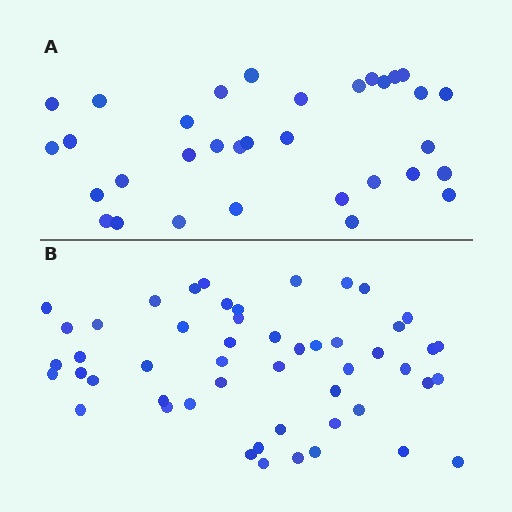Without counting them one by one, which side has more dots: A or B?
Region B (the bottom region) has more dots.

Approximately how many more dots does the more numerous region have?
Region B has approximately 20 more dots than region A.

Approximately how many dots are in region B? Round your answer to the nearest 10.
About 50 dots. (The exact count is 51, which rounds to 50.)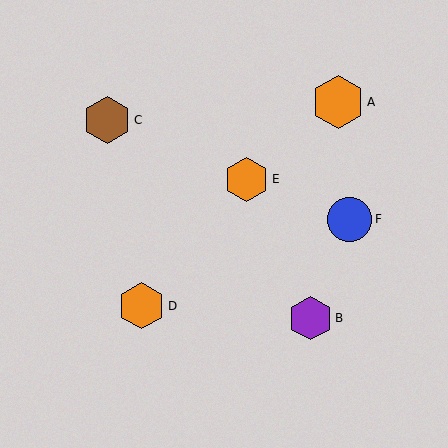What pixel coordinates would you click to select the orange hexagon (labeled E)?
Click at (247, 179) to select the orange hexagon E.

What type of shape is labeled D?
Shape D is an orange hexagon.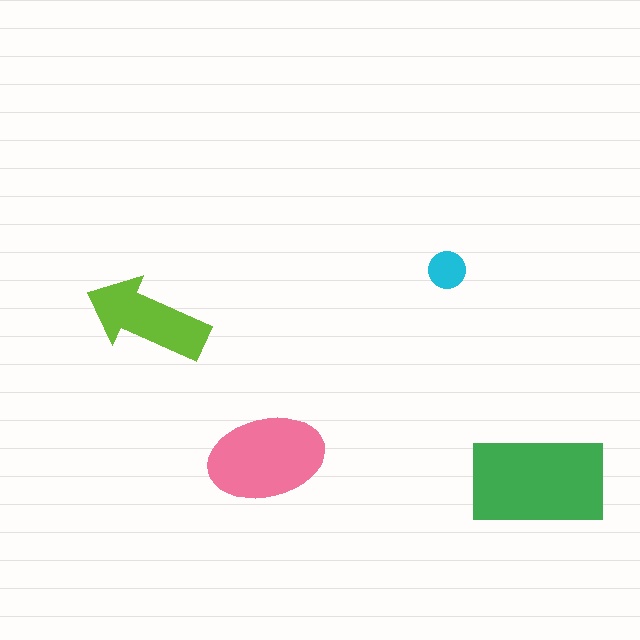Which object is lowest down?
The green rectangle is bottommost.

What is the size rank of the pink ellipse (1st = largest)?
2nd.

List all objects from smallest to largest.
The cyan circle, the lime arrow, the pink ellipse, the green rectangle.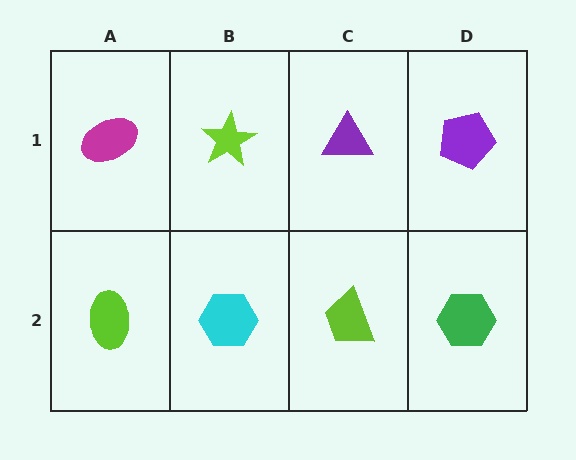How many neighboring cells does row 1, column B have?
3.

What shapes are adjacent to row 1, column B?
A cyan hexagon (row 2, column B), a magenta ellipse (row 1, column A), a purple triangle (row 1, column C).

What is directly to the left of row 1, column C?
A lime star.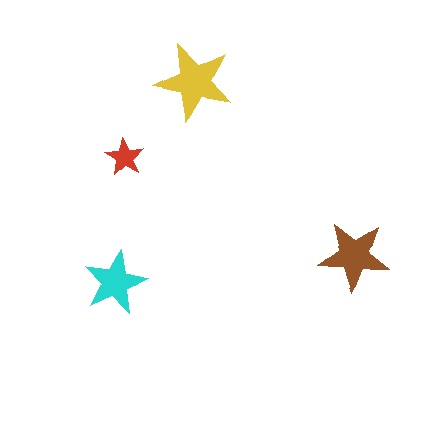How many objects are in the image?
There are 4 objects in the image.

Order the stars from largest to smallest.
the yellow one, the brown one, the cyan one, the red one.